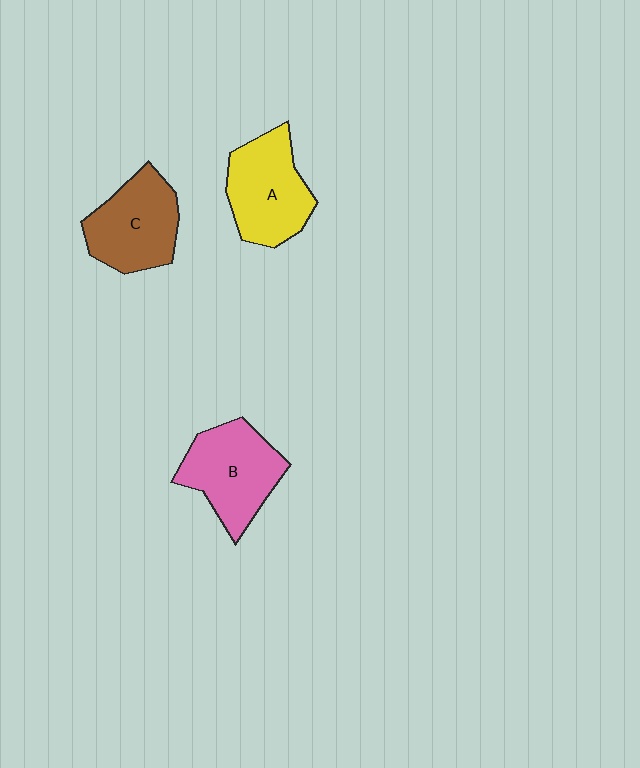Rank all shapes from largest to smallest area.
From largest to smallest: B (pink), A (yellow), C (brown).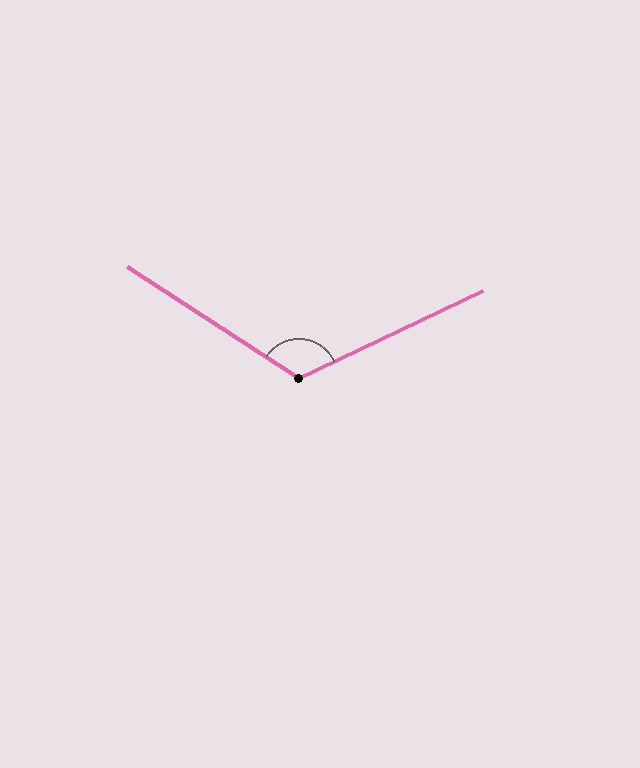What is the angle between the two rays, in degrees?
Approximately 122 degrees.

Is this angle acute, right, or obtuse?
It is obtuse.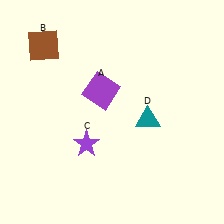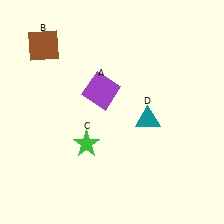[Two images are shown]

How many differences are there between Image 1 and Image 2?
There is 1 difference between the two images.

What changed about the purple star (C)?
In Image 1, C is purple. In Image 2, it changed to green.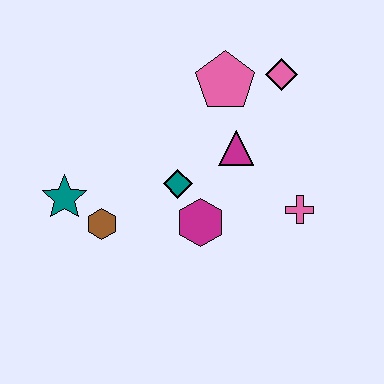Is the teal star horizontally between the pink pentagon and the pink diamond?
No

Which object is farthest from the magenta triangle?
The teal star is farthest from the magenta triangle.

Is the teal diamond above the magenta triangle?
No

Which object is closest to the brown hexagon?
The teal star is closest to the brown hexagon.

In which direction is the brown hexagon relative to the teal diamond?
The brown hexagon is to the left of the teal diamond.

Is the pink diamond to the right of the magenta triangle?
Yes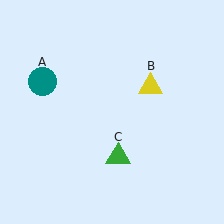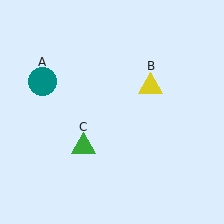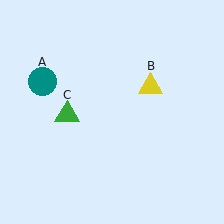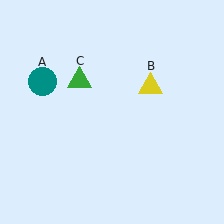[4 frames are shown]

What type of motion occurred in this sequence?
The green triangle (object C) rotated clockwise around the center of the scene.